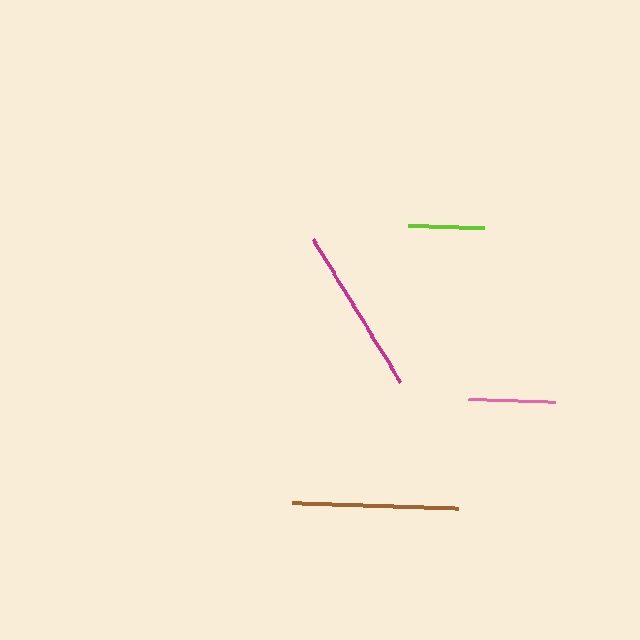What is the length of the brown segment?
The brown segment is approximately 166 pixels long.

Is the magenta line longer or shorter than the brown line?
The magenta line is longer than the brown line.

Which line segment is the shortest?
The lime line is the shortest at approximately 77 pixels.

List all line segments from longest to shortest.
From longest to shortest: magenta, brown, pink, lime.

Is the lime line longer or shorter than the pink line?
The pink line is longer than the lime line.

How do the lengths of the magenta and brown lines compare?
The magenta and brown lines are approximately the same length.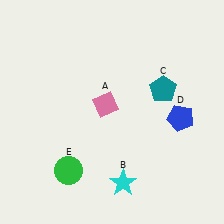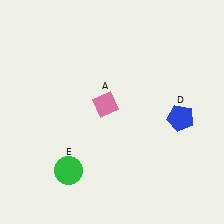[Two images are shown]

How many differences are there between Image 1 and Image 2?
There are 2 differences between the two images.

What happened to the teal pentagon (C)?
The teal pentagon (C) was removed in Image 2. It was in the top-right area of Image 1.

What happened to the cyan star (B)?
The cyan star (B) was removed in Image 2. It was in the bottom-right area of Image 1.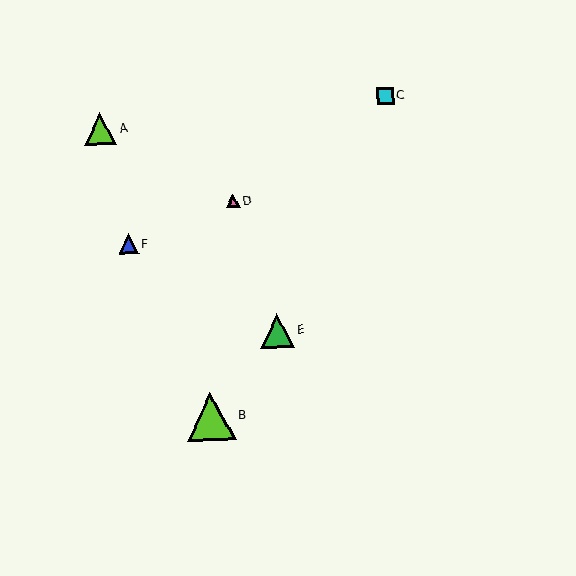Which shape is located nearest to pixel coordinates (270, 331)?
The green triangle (labeled E) at (277, 331) is nearest to that location.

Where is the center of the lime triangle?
The center of the lime triangle is at (100, 129).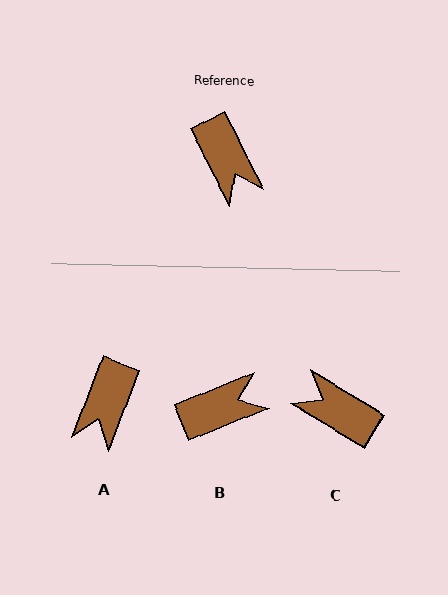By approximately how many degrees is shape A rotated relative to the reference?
Approximately 48 degrees clockwise.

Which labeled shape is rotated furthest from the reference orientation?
C, about 148 degrees away.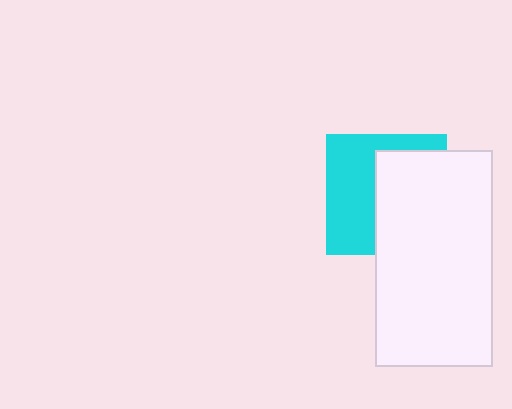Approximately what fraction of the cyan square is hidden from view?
Roughly 51% of the cyan square is hidden behind the white rectangle.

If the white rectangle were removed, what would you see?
You would see the complete cyan square.